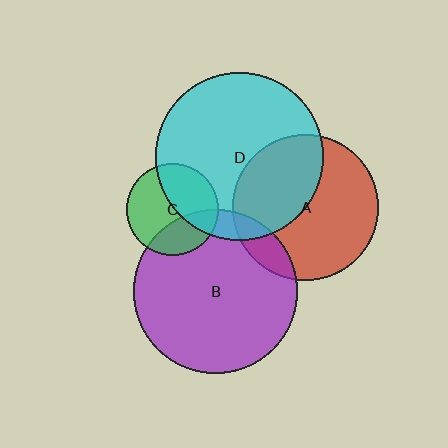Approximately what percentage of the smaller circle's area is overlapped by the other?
Approximately 45%.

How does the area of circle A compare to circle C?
Approximately 2.5 times.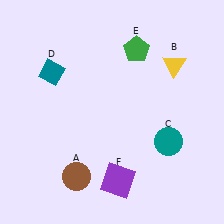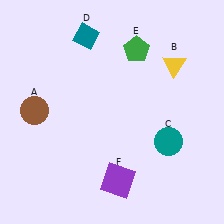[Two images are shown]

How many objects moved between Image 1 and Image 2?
2 objects moved between the two images.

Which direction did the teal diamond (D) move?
The teal diamond (D) moved up.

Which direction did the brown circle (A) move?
The brown circle (A) moved up.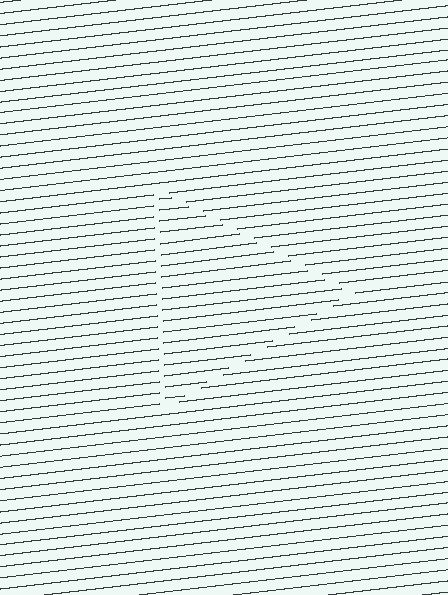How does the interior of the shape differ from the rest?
The interior of the shape contains the same grating, shifted by half a period — the contour is defined by the phase discontinuity where line-ends from the inner and outer gratings abut.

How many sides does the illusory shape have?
3 sides — the line-ends trace a triangle.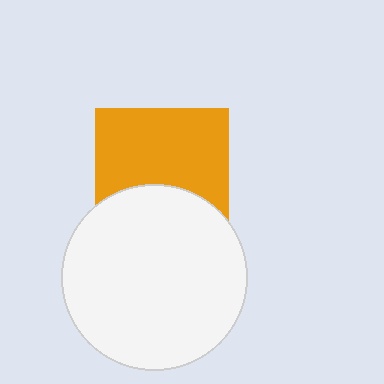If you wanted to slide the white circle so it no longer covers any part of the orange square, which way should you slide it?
Slide it down — that is the most direct way to separate the two shapes.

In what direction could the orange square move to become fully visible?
The orange square could move up. That would shift it out from behind the white circle entirely.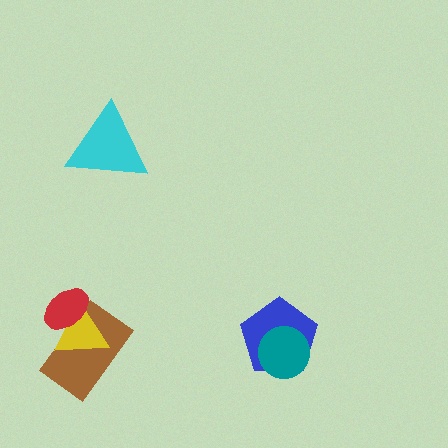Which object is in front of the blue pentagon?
The teal circle is in front of the blue pentagon.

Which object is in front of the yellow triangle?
The red ellipse is in front of the yellow triangle.